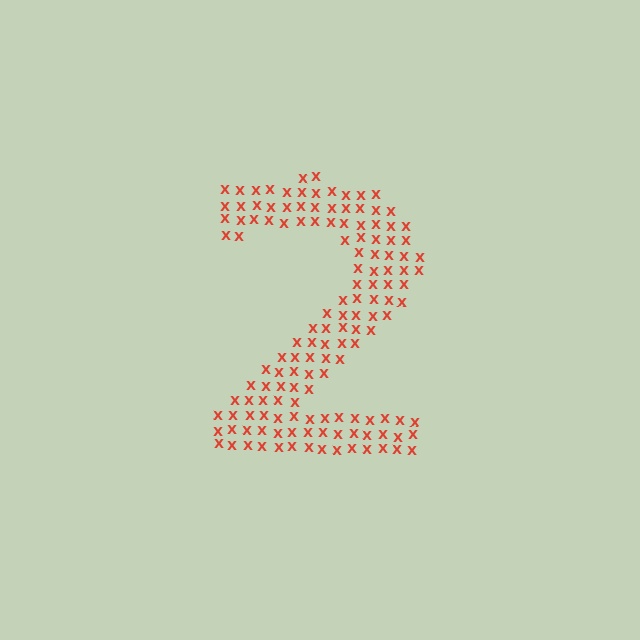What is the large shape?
The large shape is the digit 2.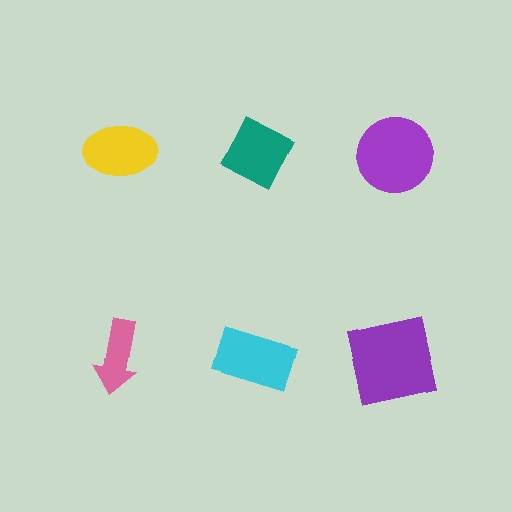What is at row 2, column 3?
A purple square.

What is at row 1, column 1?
A yellow ellipse.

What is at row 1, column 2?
A teal diamond.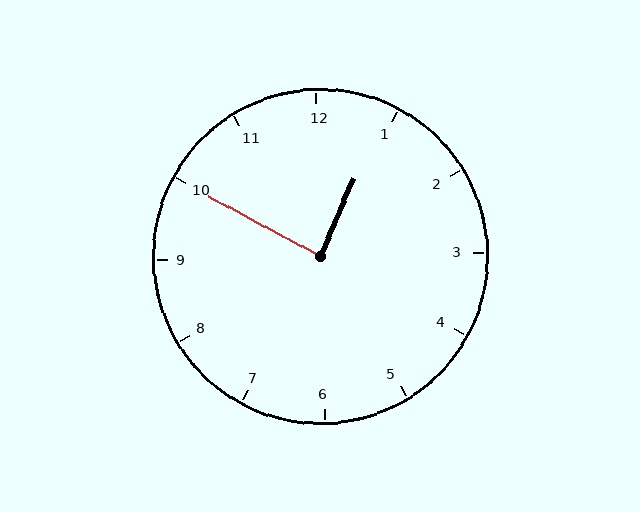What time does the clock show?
12:50.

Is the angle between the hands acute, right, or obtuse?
It is right.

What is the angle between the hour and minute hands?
Approximately 85 degrees.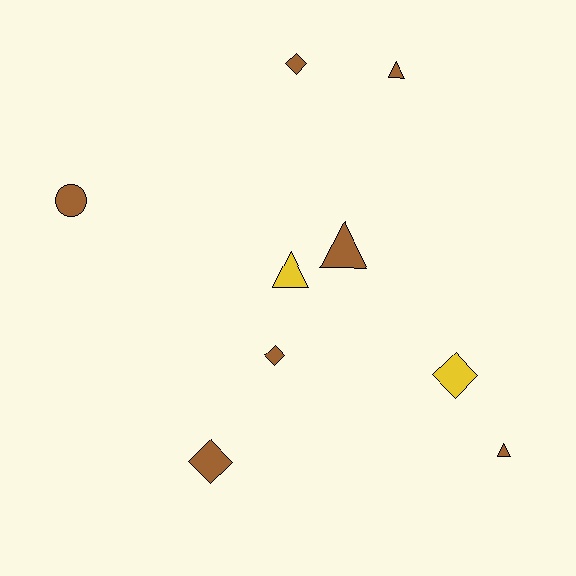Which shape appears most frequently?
Diamond, with 4 objects.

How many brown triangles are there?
There are 3 brown triangles.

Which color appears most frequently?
Brown, with 7 objects.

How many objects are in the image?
There are 9 objects.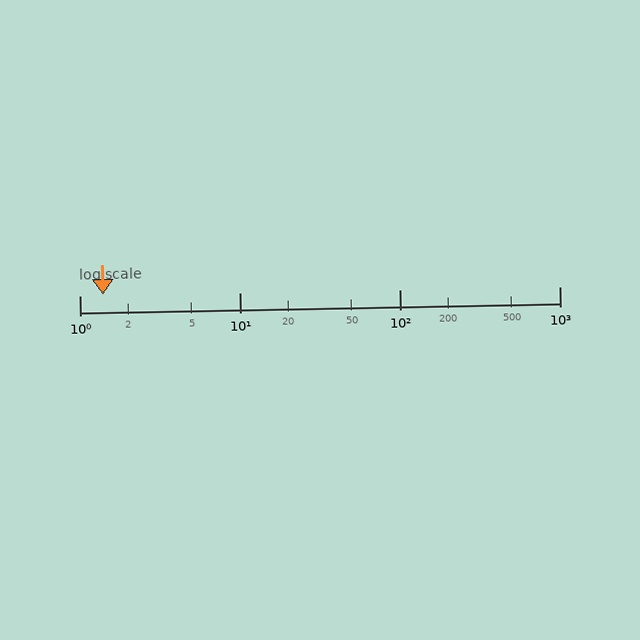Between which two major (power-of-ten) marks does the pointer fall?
The pointer is between 1 and 10.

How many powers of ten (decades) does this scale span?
The scale spans 3 decades, from 1 to 1000.